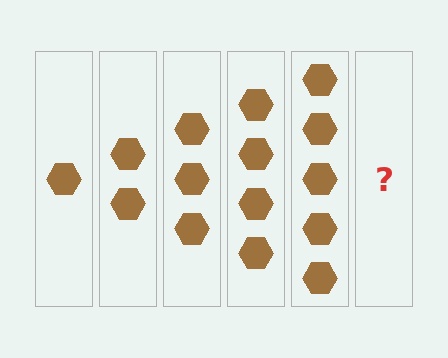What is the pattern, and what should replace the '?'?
The pattern is that each step adds one more hexagon. The '?' should be 6 hexagons.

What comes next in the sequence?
The next element should be 6 hexagons.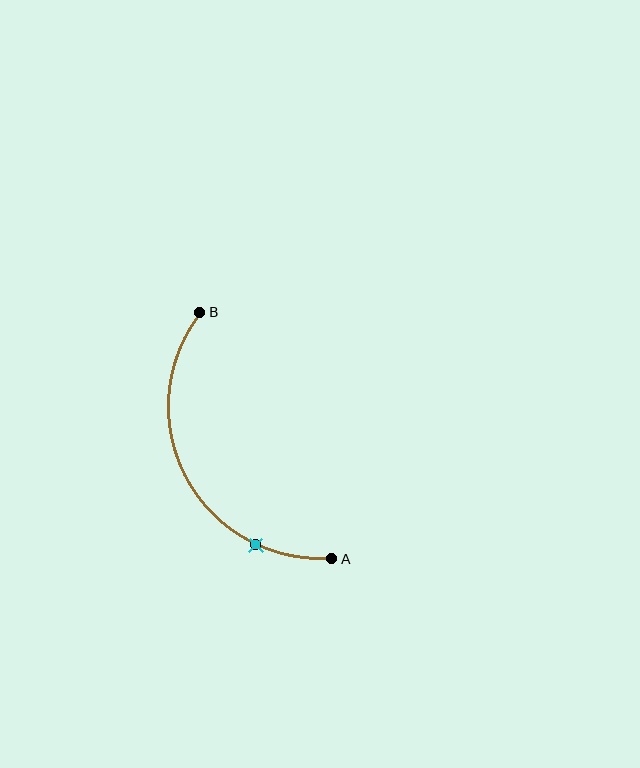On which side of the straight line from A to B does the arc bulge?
The arc bulges to the left of the straight line connecting A and B.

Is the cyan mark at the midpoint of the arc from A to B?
No. The cyan mark lies on the arc but is closer to endpoint A. The arc midpoint would be at the point on the curve equidistant along the arc from both A and B.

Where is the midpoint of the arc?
The arc midpoint is the point on the curve farthest from the straight line joining A and B. It sits to the left of that line.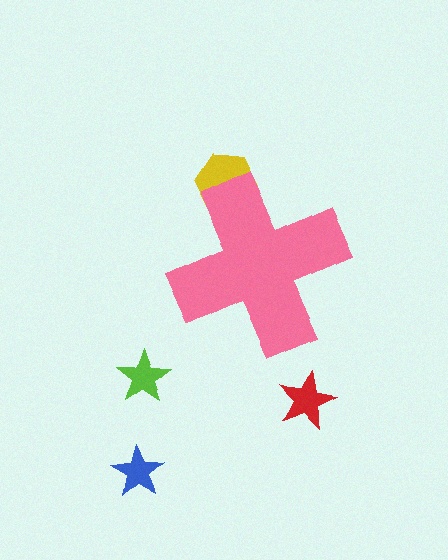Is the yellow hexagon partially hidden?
Yes, the yellow hexagon is partially hidden behind the pink cross.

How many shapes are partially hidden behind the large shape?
1 shape is partially hidden.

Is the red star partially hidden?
No, the red star is fully visible.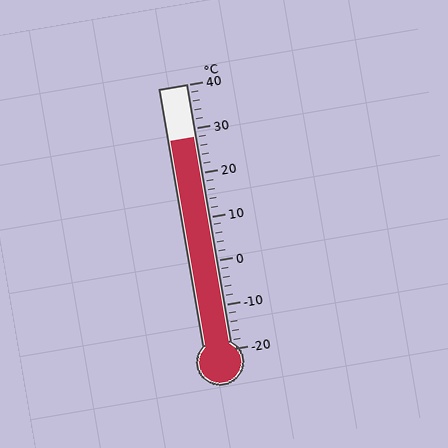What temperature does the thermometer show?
The thermometer shows approximately 28°C.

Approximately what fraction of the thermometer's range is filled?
The thermometer is filled to approximately 80% of its range.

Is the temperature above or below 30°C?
The temperature is below 30°C.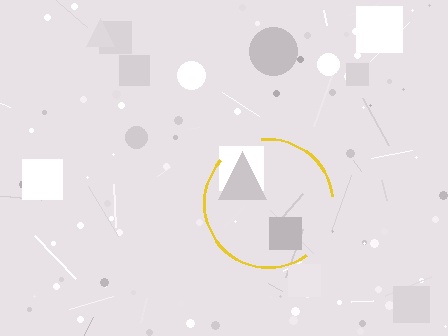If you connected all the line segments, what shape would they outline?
They would outline a circle.